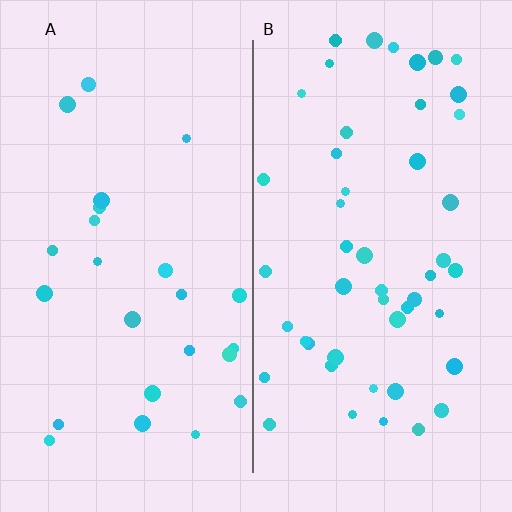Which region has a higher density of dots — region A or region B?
B (the right).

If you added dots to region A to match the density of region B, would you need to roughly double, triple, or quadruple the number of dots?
Approximately double.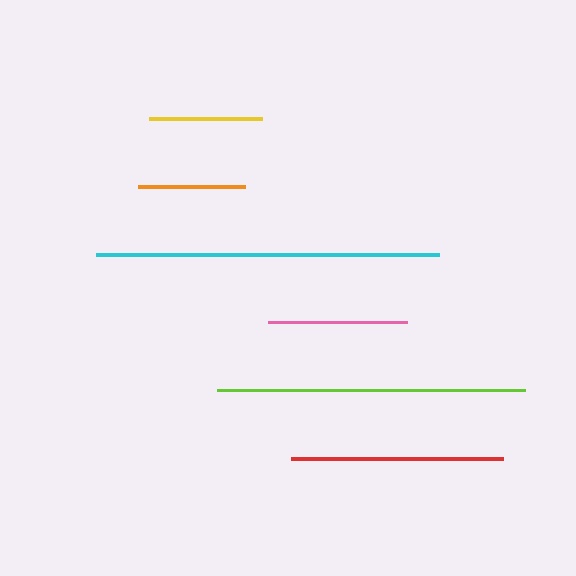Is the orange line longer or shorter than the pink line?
The pink line is longer than the orange line.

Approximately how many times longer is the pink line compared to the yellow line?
The pink line is approximately 1.2 times the length of the yellow line.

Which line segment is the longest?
The cyan line is the longest at approximately 343 pixels.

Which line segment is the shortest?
The orange line is the shortest at approximately 106 pixels.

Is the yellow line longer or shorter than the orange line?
The yellow line is longer than the orange line.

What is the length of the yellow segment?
The yellow segment is approximately 113 pixels long.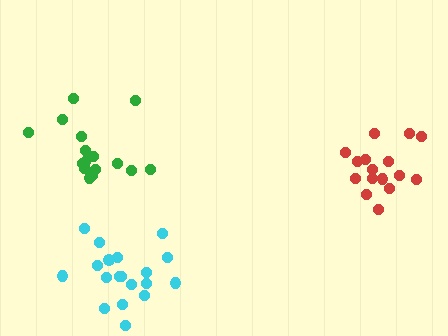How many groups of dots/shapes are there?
There are 3 groups.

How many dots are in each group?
Group 1: 19 dots, Group 2: 16 dots, Group 3: 16 dots (51 total).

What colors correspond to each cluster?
The clusters are colored: cyan, red, green.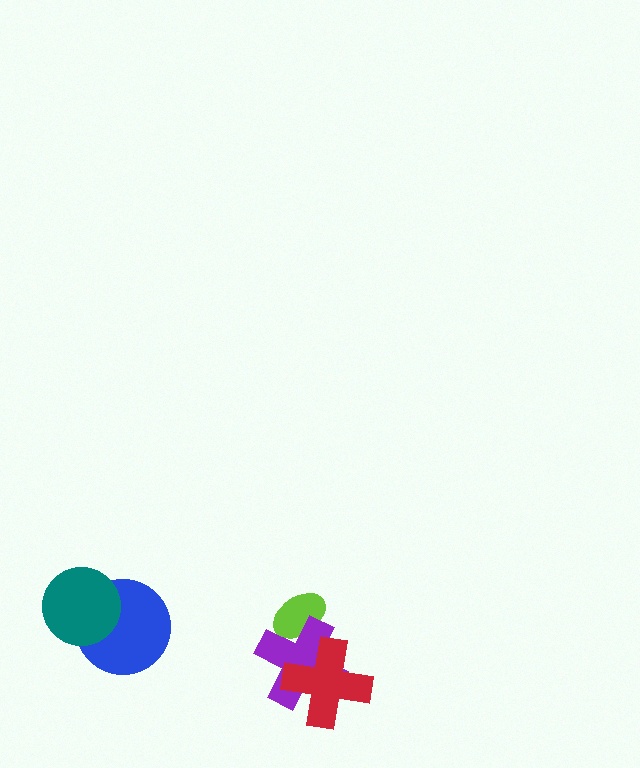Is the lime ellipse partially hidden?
Yes, it is partially covered by another shape.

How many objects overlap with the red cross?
1 object overlaps with the red cross.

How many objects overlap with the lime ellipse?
1 object overlaps with the lime ellipse.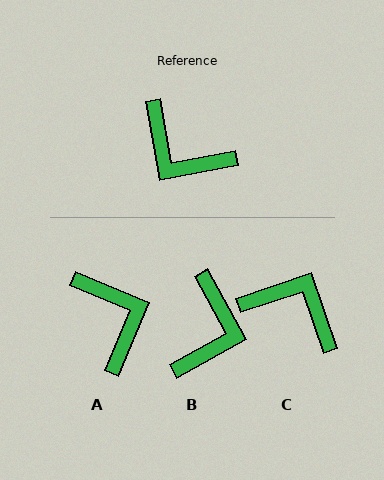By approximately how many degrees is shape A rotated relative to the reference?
Approximately 147 degrees counter-clockwise.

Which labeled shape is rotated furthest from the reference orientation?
C, about 172 degrees away.